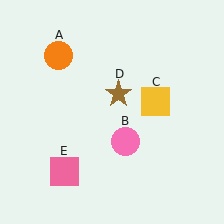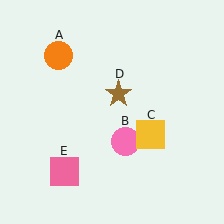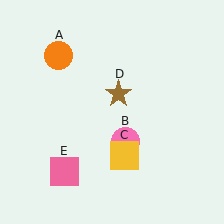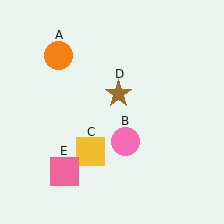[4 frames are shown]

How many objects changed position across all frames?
1 object changed position: yellow square (object C).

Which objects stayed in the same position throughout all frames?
Orange circle (object A) and pink circle (object B) and brown star (object D) and pink square (object E) remained stationary.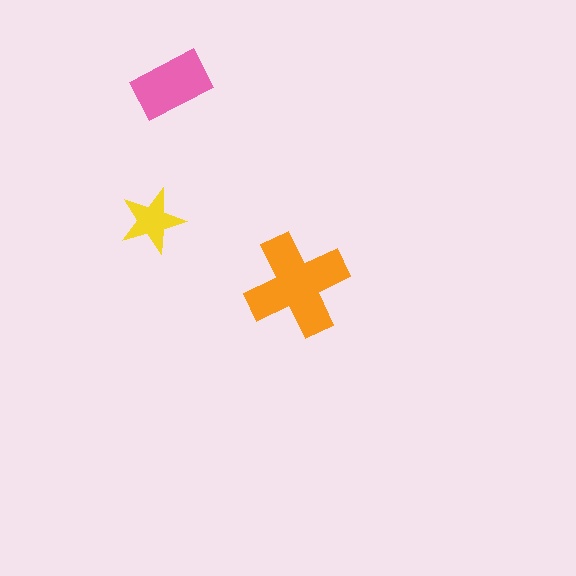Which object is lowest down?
The orange cross is bottommost.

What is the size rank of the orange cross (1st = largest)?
1st.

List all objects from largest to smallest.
The orange cross, the pink rectangle, the yellow star.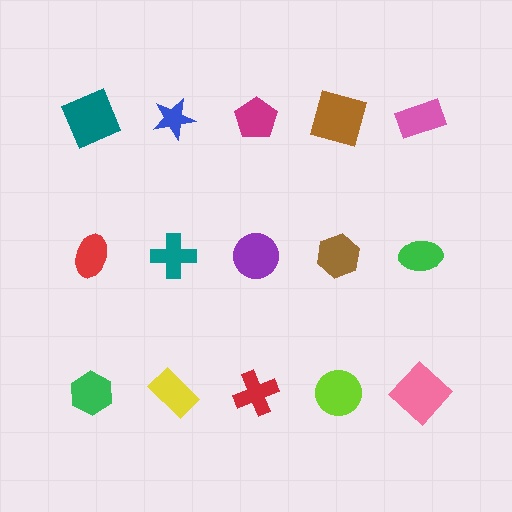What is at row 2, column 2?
A teal cross.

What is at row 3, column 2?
A yellow rectangle.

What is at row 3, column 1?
A green hexagon.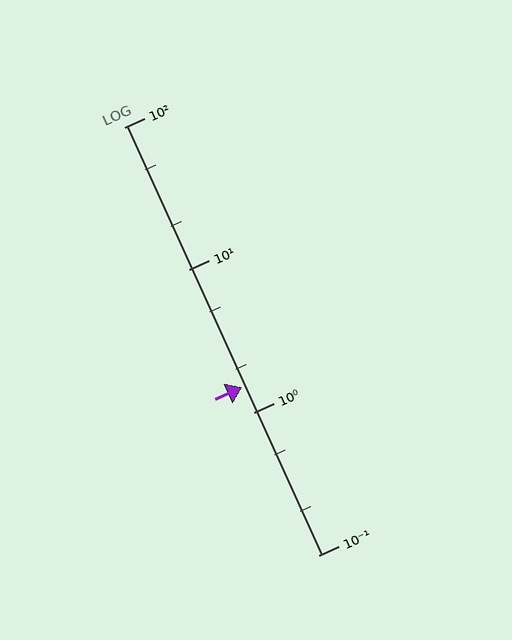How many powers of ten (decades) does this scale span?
The scale spans 3 decades, from 0.1 to 100.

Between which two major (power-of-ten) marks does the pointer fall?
The pointer is between 1 and 10.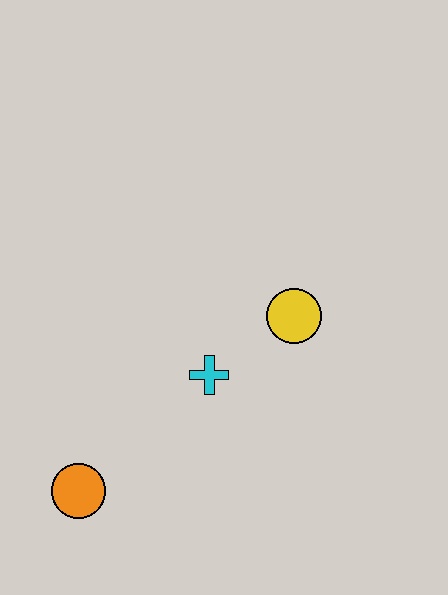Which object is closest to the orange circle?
The cyan cross is closest to the orange circle.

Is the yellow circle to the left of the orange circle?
No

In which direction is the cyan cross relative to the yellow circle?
The cyan cross is to the left of the yellow circle.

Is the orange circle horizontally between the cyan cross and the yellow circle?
No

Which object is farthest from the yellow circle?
The orange circle is farthest from the yellow circle.